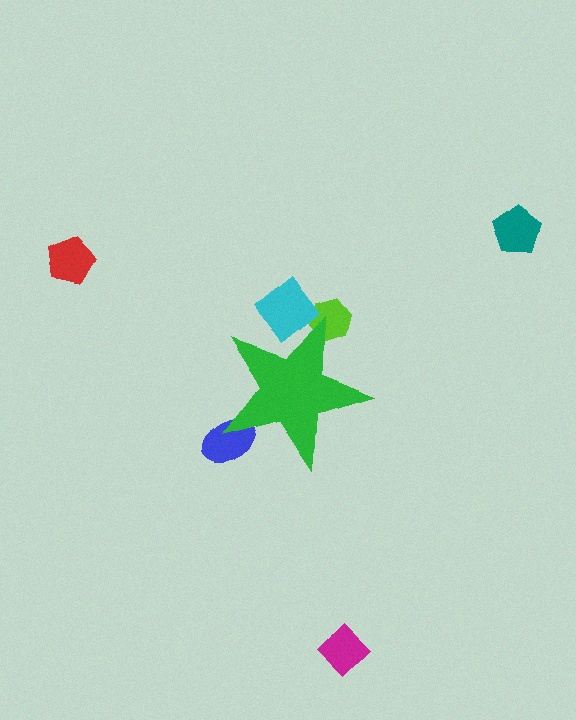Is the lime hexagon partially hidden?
Yes, the lime hexagon is partially hidden behind the green star.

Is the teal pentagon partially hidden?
No, the teal pentagon is fully visible.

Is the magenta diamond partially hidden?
No, the magenta diamond is fully visible.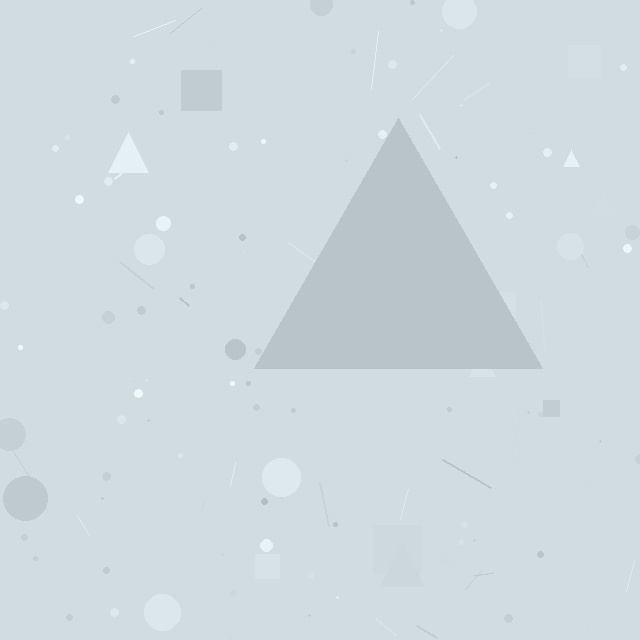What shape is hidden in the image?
A triangle is hidden in the image.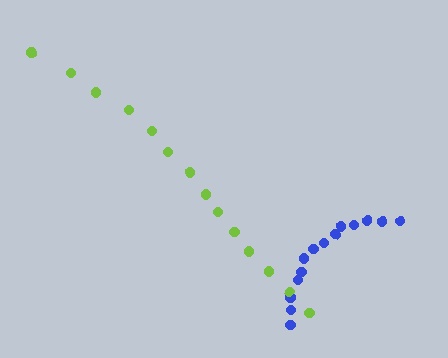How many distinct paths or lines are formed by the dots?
There are 2 distinct paths.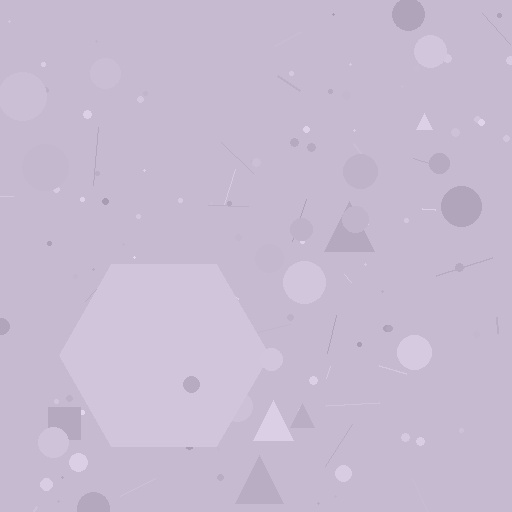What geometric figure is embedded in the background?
A hexagon is embedded in the background.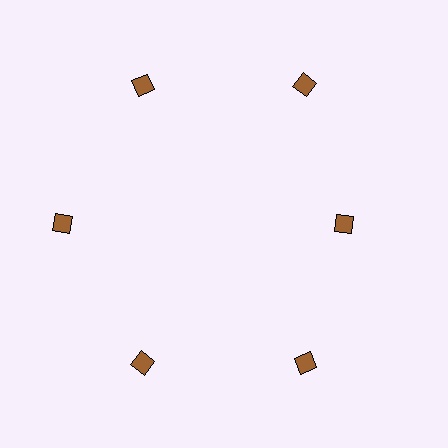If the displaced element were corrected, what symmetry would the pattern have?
It would have 6-fold rotational symmetry — the pattern would map onto itself every 60 degrees.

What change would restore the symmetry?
The symmetry would be restored by moving it outward, back onto the ring so that all 6 diamonds sit at equal angles and equal distance from the center.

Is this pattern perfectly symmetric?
No. The 6 brown diamonds are arranged in a ring, but one element near the 3 o'clock position is pulled inward toward the center, breaking the 6-fold rotational symmetry.